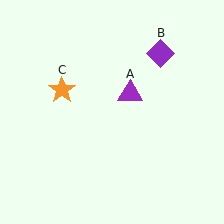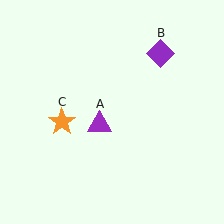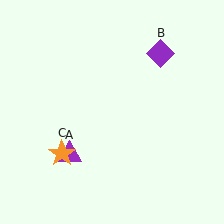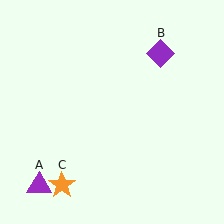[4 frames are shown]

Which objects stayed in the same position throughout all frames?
Purple diamond (object B) remained stationary.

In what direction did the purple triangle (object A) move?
The purple triangle (object A) moved down and to the left.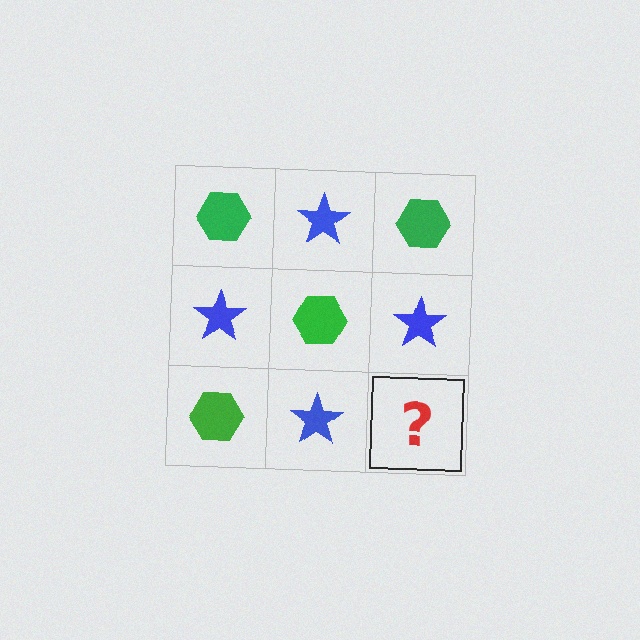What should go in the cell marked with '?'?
The missing cell should contain a green hexagon.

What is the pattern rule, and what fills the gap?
The rule is that it alternates green hexagon and blue star in a checkerboard pattern. The gap should be filled with a green hexagon.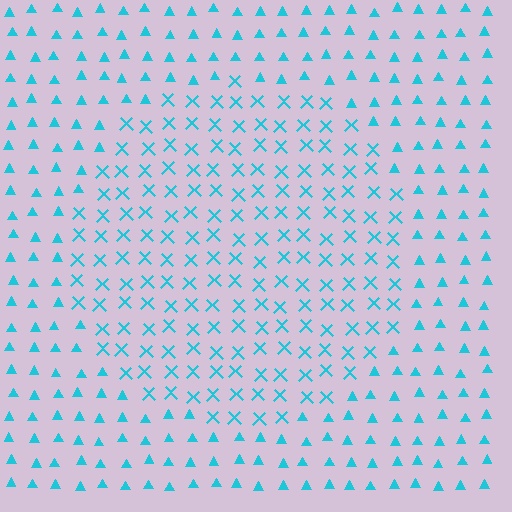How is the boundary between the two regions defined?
The boundary is defined by a change in element shape: X marks inside vs. triangles outside. All elements share the same color and spacing.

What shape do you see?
I see a circle.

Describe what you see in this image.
The image is filled with small cyan elements arranged in a uniform grid. A circle-shaped region contains X marks, while the surrounding area contains triangles. The boundary is defined purely by the change in element shape.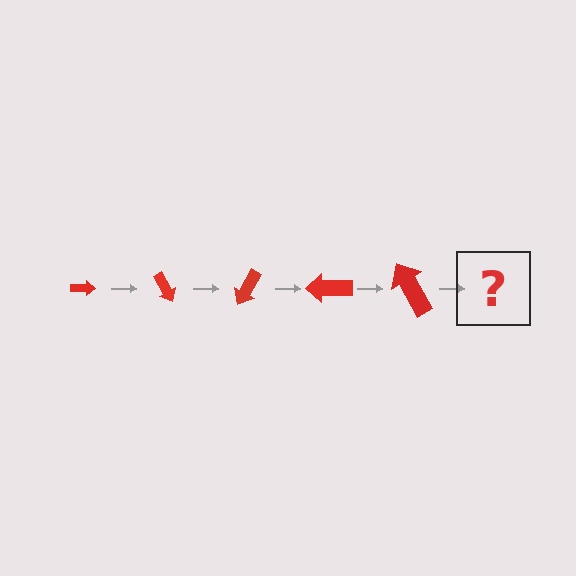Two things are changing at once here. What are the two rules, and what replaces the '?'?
The two rules are that the arrow grows larger each step and it rotates 60 degrees each step. The '?' should be an arrow, larger than the previous one and rotated 300 degrees from the start.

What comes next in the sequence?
The next element should be an arrow, larger than the previous one and rotated 300 degrees from the start.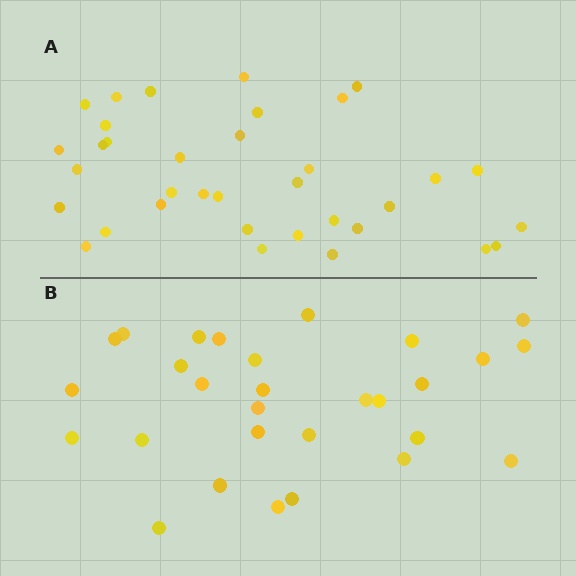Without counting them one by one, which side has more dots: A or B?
Region A (the top region) has more dots.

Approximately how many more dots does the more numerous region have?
Region A has about 6 more dots than region B.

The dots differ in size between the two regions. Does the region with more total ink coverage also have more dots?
No. Region B has more total ink coverage because its dots are larger, but region A actually contains more individual dots. Total area can be misleading — the number of items is what matters here.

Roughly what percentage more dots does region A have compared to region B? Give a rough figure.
About 20% more.